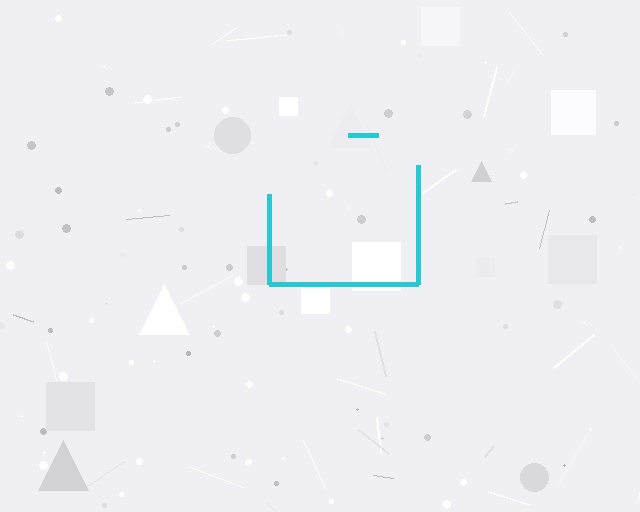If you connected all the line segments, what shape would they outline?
They would outline a square.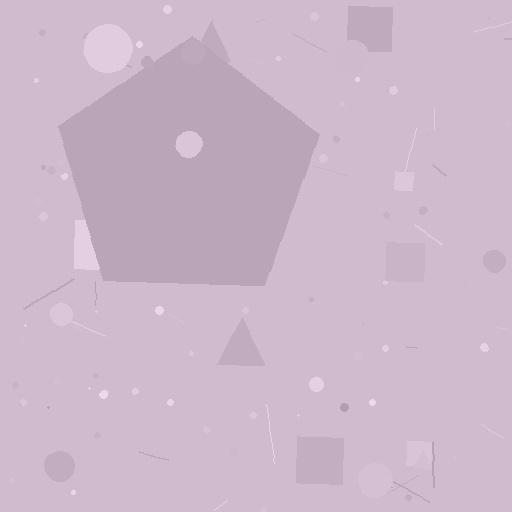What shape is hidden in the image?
A pentagon is hidden in the image.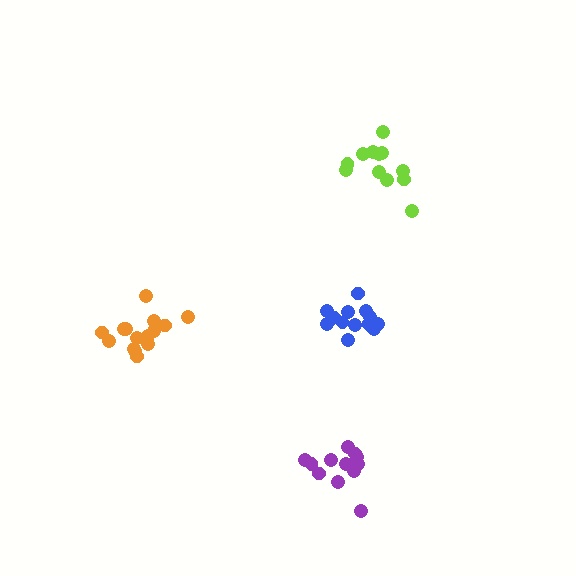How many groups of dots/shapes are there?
There are 4 groups.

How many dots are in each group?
Group 1: 15 dots, Group 2: 12 dots, Group 3: 13 dots, Group 4: 15 dots (55 total).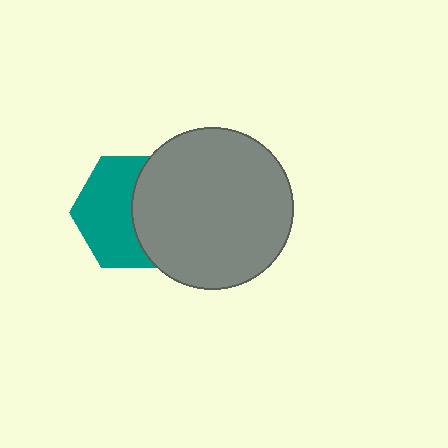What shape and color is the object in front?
The object in front is a gray circle.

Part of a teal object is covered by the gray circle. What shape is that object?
It is a hexagon.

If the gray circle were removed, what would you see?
You would see the complete teal hexagon.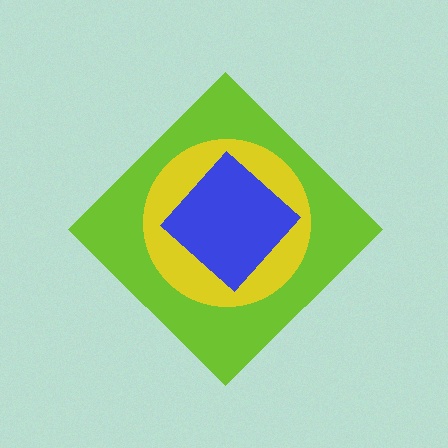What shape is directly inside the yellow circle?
The blue diamond.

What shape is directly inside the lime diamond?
The yellow circle.